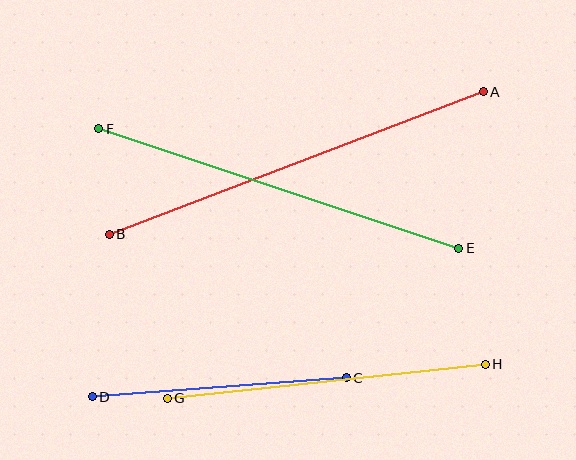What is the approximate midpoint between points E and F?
The midpoint is at approximately (279, 189) pixels.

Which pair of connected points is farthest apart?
Points A and B are farthest apart.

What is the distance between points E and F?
The distance is approximately 379 pixels.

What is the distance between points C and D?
The distance is approximately 255 pixels.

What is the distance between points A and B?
The distance is approximately 400 pixels.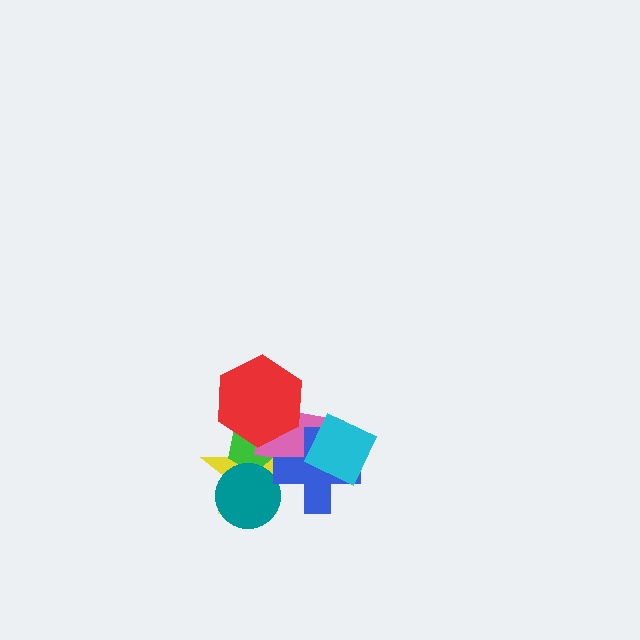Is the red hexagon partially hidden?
No, no other shape covers it.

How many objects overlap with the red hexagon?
3 objects overlap with the red hexagon.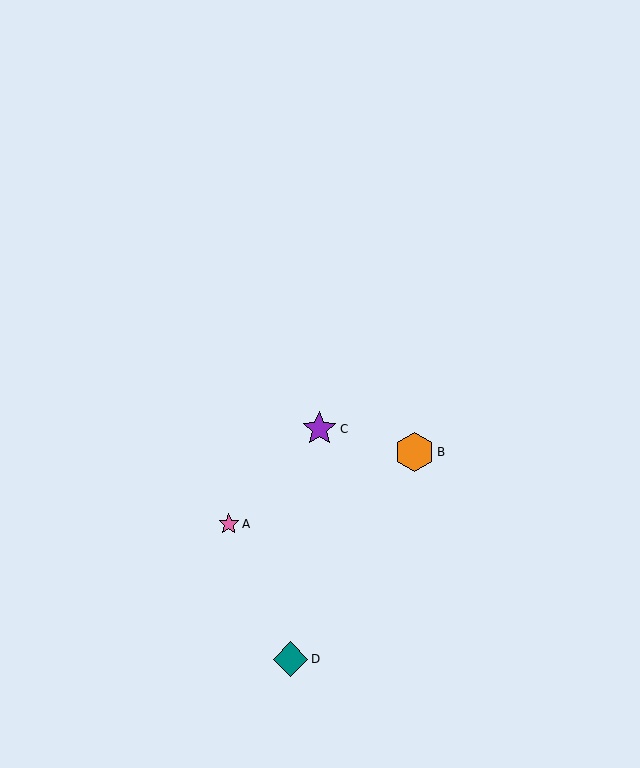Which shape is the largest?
The orange hexagon (labeled B) is the largest.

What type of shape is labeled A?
Shape A is a pink star.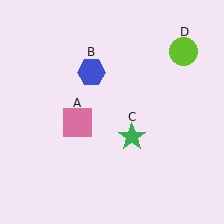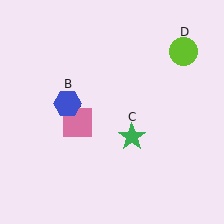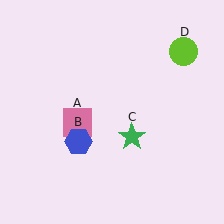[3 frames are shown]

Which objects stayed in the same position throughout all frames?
Pink square (object A) and green star (object C) and lime circle (object D) remained stationary.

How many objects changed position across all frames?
1 object changed position: blue hexagon (object B).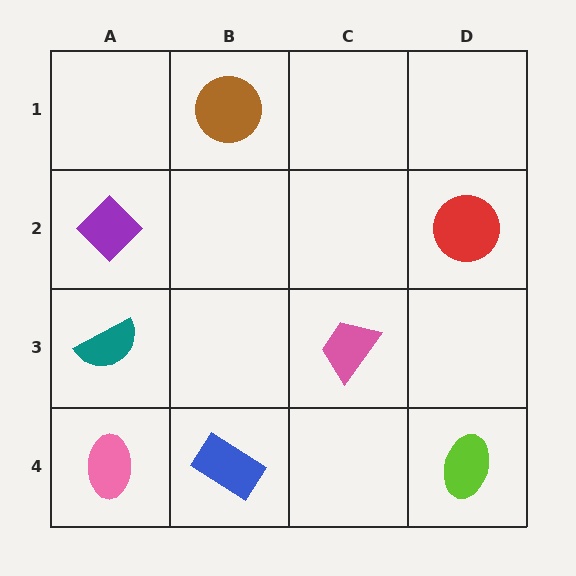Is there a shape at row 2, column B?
No, that cell is empty.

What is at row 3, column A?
A teal semicircle.